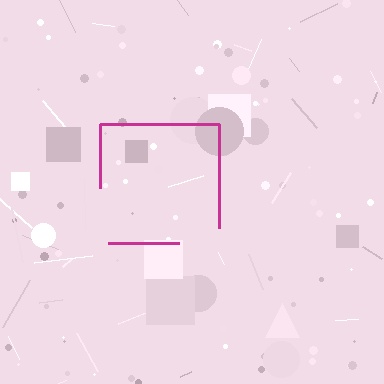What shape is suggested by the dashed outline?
The dashed outline suggests a square.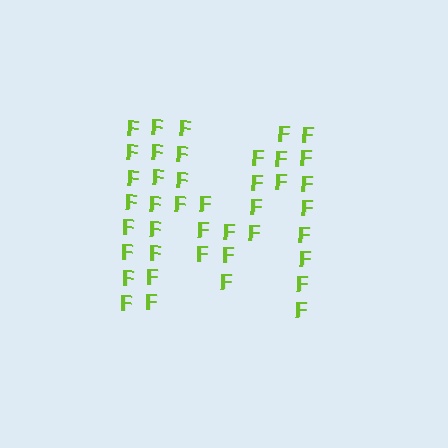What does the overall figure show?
The overall figure shows the letter M.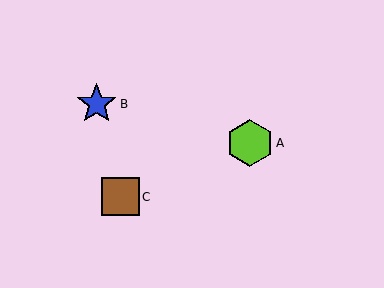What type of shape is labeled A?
Shape A is a lime hexagon.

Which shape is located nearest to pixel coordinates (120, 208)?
The brown square (labeled C) at (121, 197) is nearest to that location.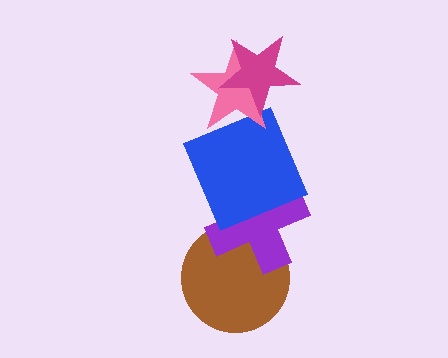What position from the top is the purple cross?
The purple cross is 4th from the top.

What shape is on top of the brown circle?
The purple cross is on top of the brown circle.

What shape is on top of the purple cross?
The blue square is on top of the purple cross.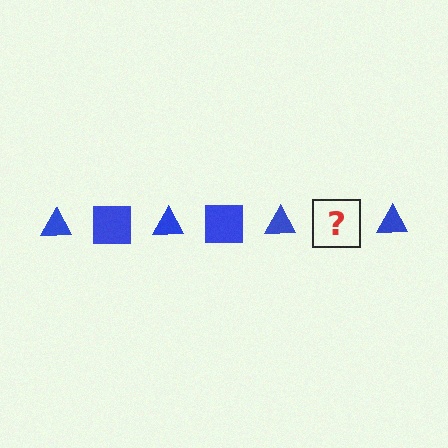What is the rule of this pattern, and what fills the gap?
The rule is that the pattern cycles through triangle, square shapes in blue. The gap should be filled with a blue square.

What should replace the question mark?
The question mark should be replaced with a blue square.